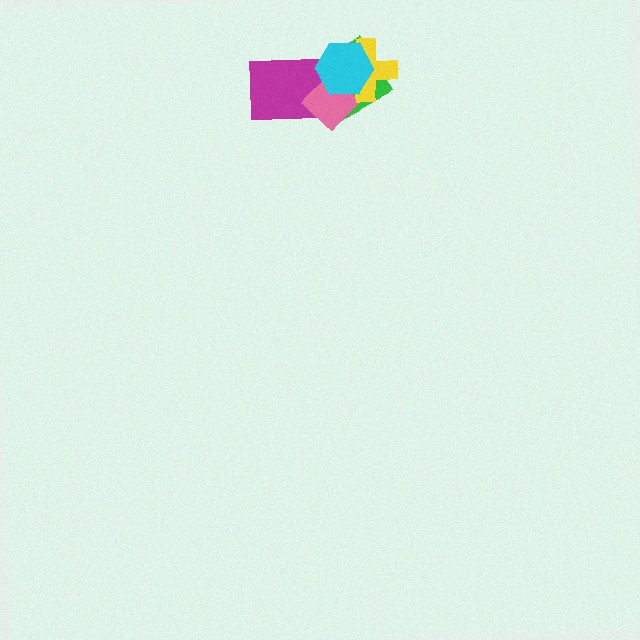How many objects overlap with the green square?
4 objects overlap with the green square.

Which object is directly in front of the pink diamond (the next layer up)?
The yellow cross is directly in front of the pink diamond.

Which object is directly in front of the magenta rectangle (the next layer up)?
The pink diamond is directly in front of the magenta rectangle.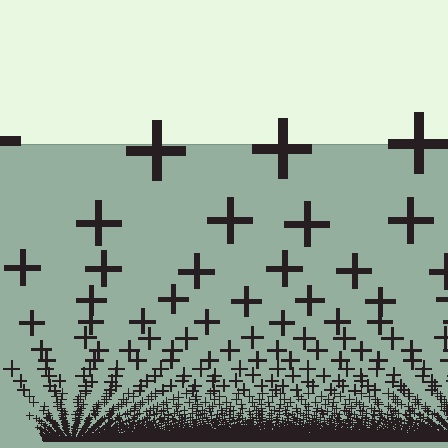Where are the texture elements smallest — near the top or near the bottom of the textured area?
Near the bottom.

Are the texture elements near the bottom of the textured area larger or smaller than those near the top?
Smaller. The gradient is inverted — elements near the bottom are smaller and denser.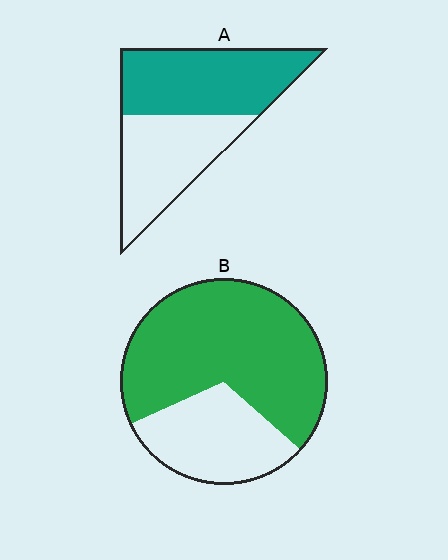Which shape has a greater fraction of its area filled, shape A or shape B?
Shape B.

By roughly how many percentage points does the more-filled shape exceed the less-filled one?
By roughly 15 percentage points (B over A).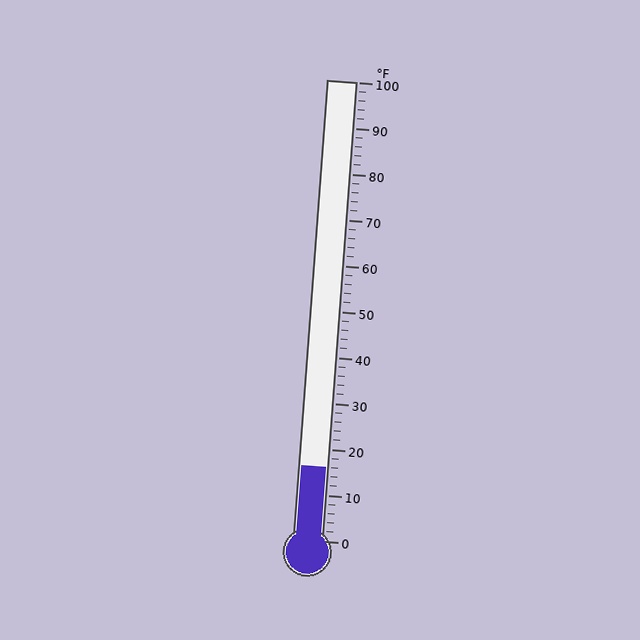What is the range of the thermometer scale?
The thermometer scale ranges from 0°F to 100°F.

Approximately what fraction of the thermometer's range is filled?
The thermometer is filled to approximately 15% of its range.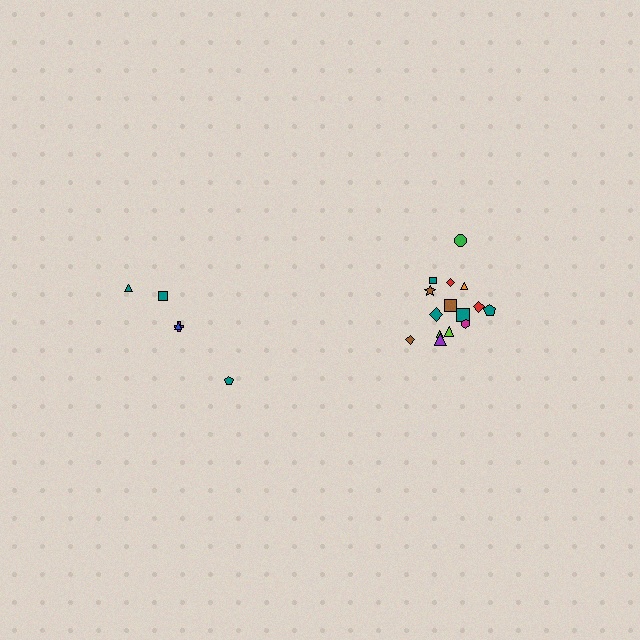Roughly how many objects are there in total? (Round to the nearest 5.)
Roughly 20 objects in total.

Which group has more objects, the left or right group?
The right group.